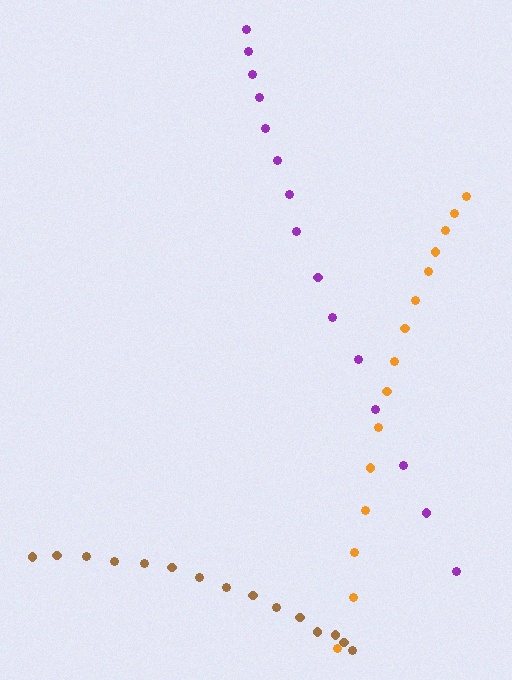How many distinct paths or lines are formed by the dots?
There are 3 distinct paths.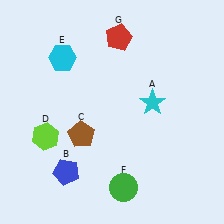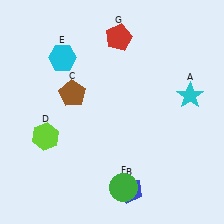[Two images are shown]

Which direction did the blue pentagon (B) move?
The blue pentagon (B) moved right.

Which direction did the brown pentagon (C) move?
The brown pentagon (C) moved up.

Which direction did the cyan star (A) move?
The cyan star (A) moved right.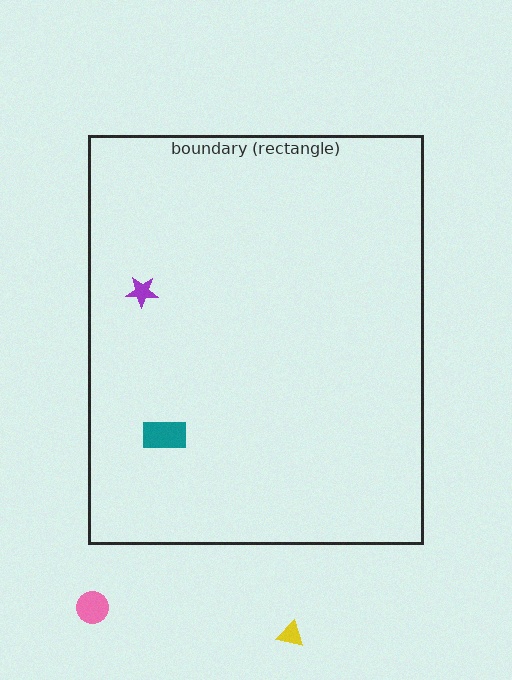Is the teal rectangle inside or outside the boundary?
Inside.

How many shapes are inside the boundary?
2 inside, 2 outside.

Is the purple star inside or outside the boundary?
Inside.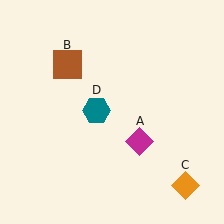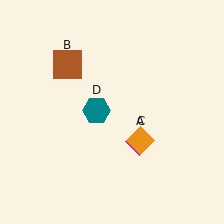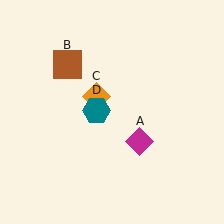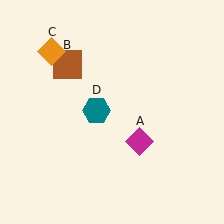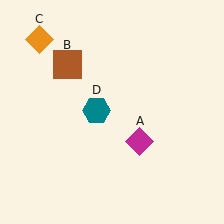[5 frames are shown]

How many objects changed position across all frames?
1 object changed position: orange diamond (object C).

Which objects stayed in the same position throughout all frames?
Magenta diamond (object A) and brown square (object B) and teal hexagon (object D) remained stationary.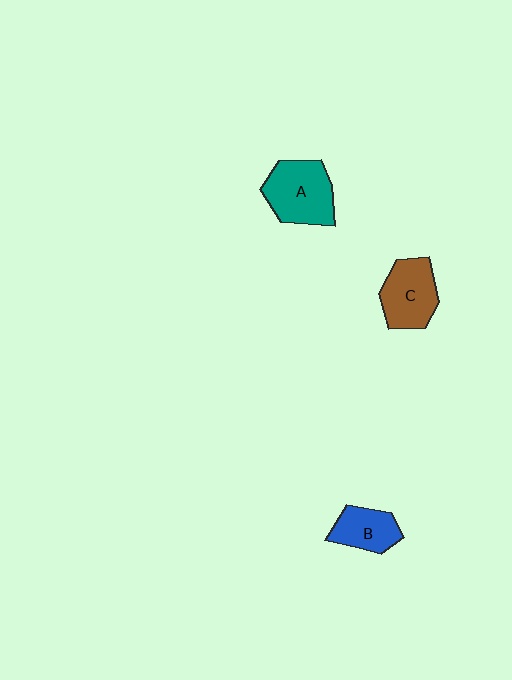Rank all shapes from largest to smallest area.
From largest to smallest: A (teal), C (brown), B (blue).